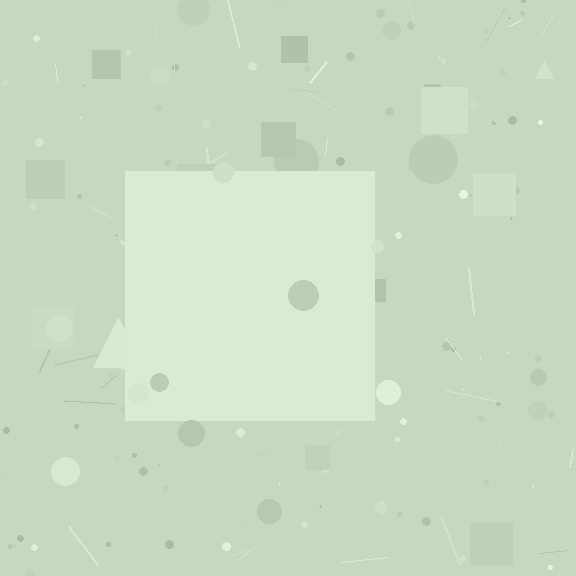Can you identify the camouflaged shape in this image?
The camouflaged shape is a square.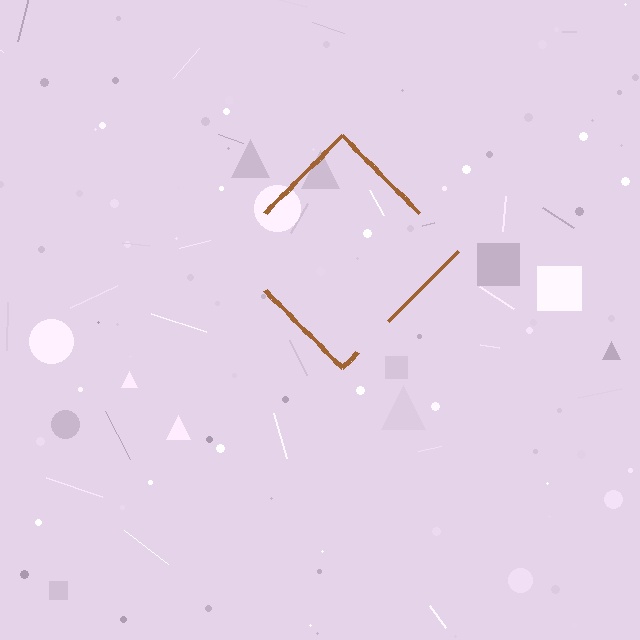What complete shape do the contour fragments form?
The contour fragments form a diamond.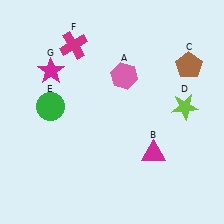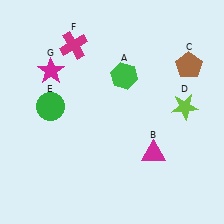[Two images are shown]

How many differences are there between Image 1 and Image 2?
There is 1 difference between the two images.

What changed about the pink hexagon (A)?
In Image 1, A is pink. In Image 2, it changed to green.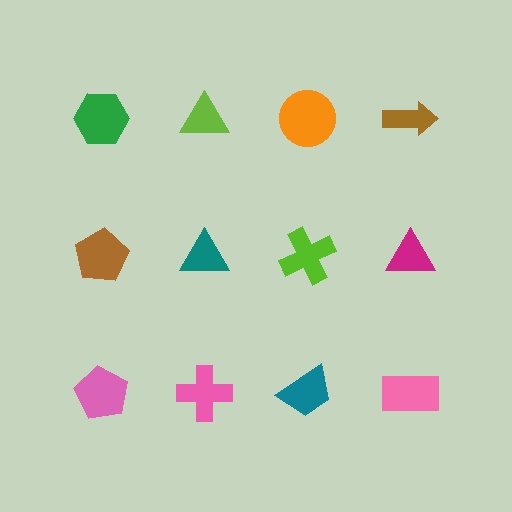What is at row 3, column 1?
A pink pentagon.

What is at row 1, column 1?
A green hexagon.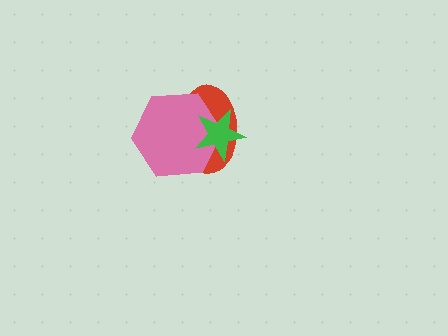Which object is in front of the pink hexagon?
The green star is in front of the pink hexagon.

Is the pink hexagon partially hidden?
Yes, it is partially covered by another shape.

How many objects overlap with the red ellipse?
2 objects overlap with the red ellipse.